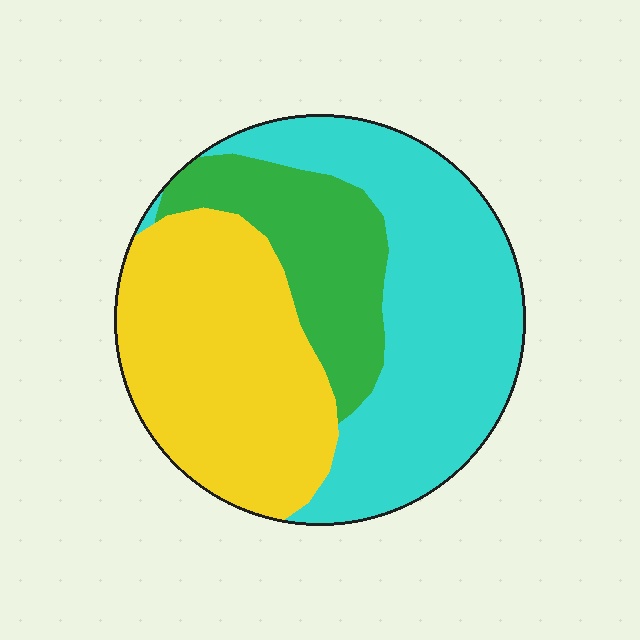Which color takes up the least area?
Green, at roughly 20%.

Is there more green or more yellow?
Yellow.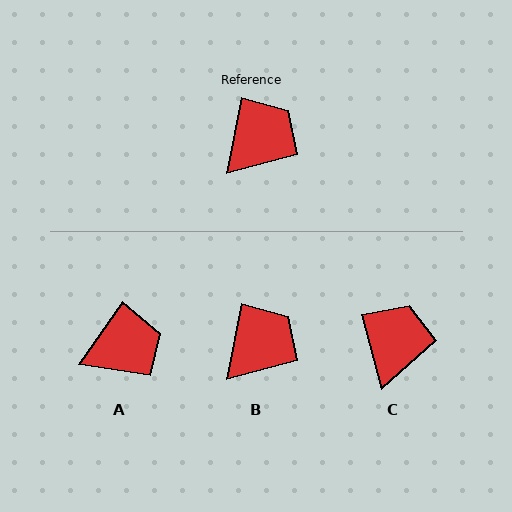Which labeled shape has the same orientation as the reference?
B.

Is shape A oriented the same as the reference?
No, it is off by about 24 degrees.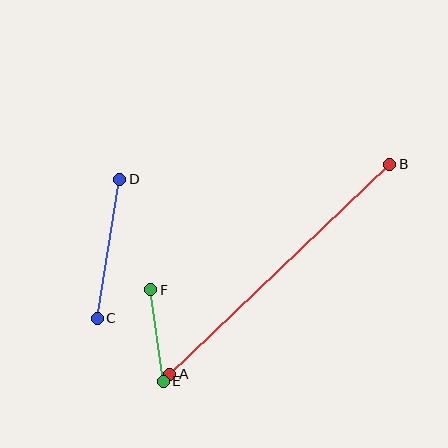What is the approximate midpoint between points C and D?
The midpoint is at approximately (108, 249) pixels.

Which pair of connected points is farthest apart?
Points A and B are farthest apart.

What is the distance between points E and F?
The distance is approximately 92 pixels.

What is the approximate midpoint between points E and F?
The midpoint is at approximately (157, 335) pixels.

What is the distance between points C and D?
The distance is approximately 141 pixels.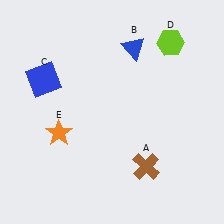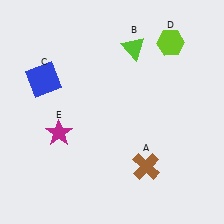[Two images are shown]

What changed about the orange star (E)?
In Image 1, E is orange. In Image 2, it changed to magenta.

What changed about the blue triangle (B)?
In Image 1, B is blue. In Image 2, it changed to lime.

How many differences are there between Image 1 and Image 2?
There are 2 differences between the two images.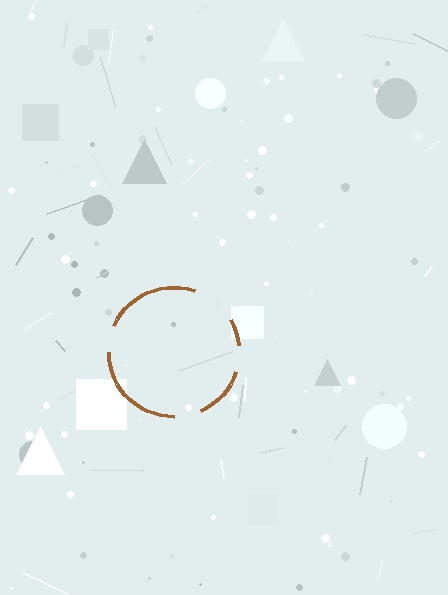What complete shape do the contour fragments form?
The contour fragments form a circle.